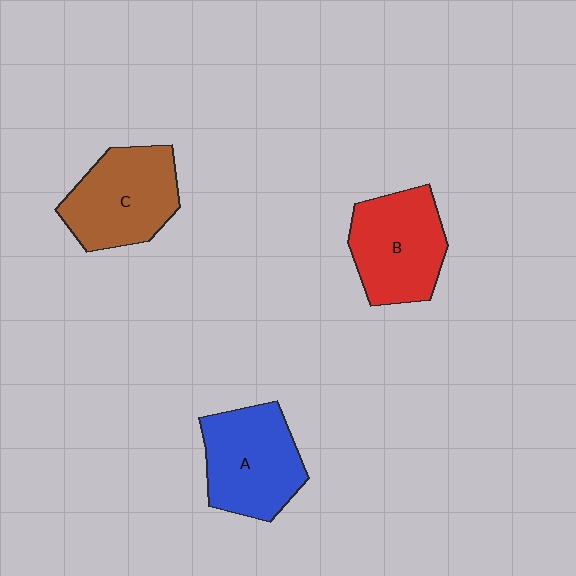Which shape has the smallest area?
Shape B (red).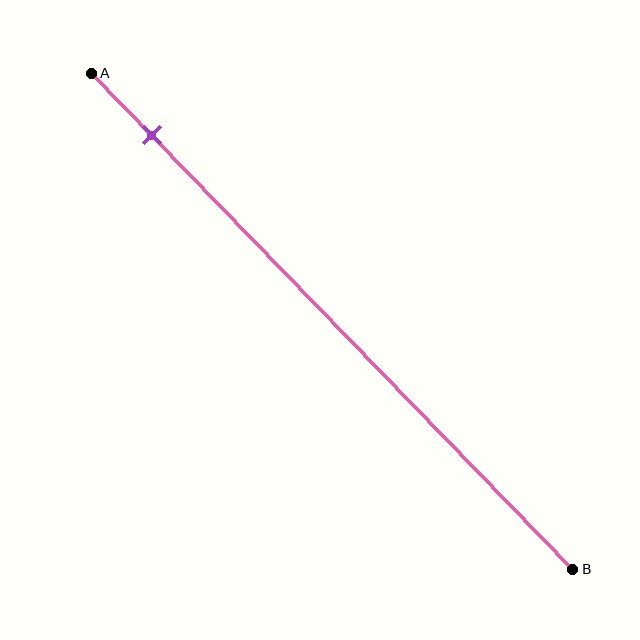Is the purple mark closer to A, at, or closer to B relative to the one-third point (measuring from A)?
The purple mark is closer to point A than the one-third point of segment AB.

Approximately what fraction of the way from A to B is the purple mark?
The purple mark is approximately 15% of the way from A to B.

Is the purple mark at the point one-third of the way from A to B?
No, the mark is at about 15% from A, not at the 33% one-third point.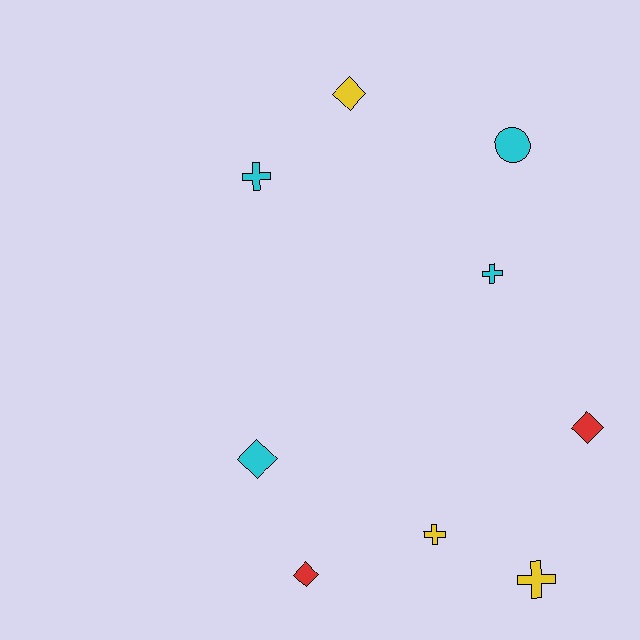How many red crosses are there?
There are no red crosses.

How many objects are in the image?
There are 9 objects.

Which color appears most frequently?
Cyan, with 4 objects.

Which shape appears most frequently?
Diamond, with 4 objects.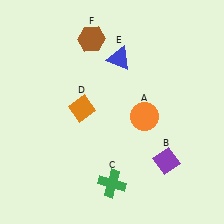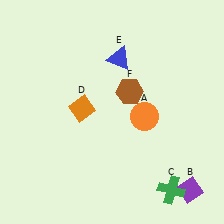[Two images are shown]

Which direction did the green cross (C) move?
The green cross (C) moved right.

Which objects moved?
The objects that moved are: the purple diamond (B), the green cross (C), the brown hexagon (F).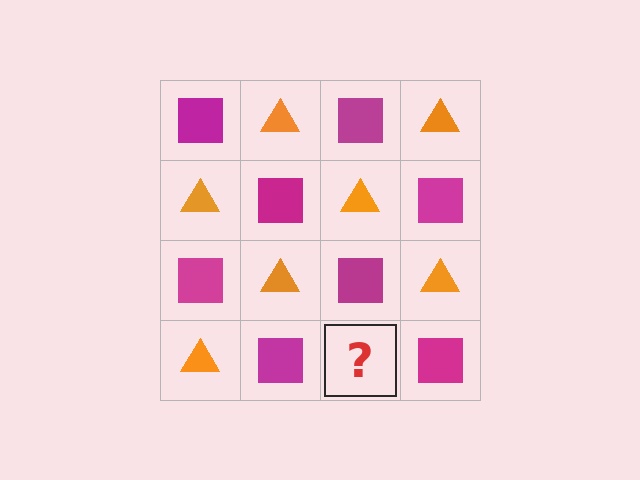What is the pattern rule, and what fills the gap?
The rule is that it alternates magenta square and orange triangle in a checkerboard pattern. The gap should be filled with an orange triangle.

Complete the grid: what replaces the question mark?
The question mark should be replaced with an orange triangle.